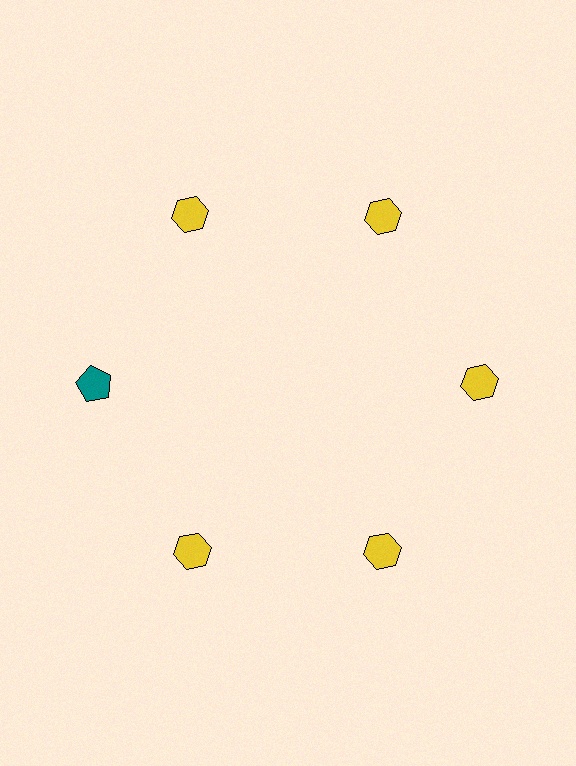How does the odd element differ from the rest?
It differs in both color (teal instead of yellow) and shape (pentagon instead of hexagon).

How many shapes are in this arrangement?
There are 6 shapes arranged in a ring pattern.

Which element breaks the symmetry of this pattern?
The teal pentagon at roughly the 9 o'clock position breaks the symmetry. All other shapes are yellow hexagons.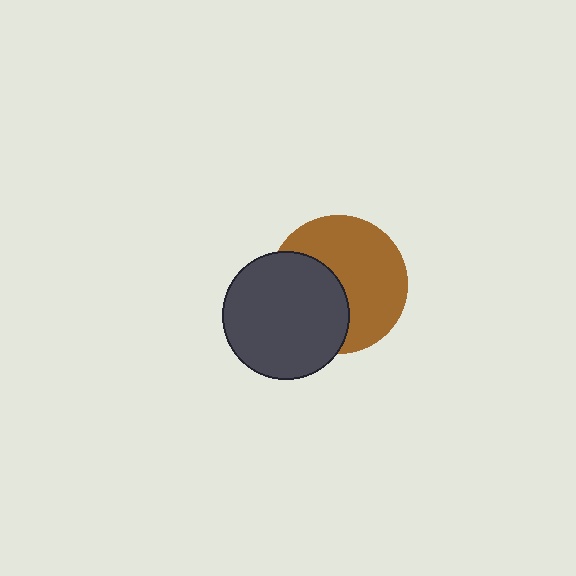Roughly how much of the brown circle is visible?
About half of it is visible (roughly 59%).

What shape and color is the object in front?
The object in front is a dark gray circle.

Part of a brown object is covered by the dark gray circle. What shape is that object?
It is a circle.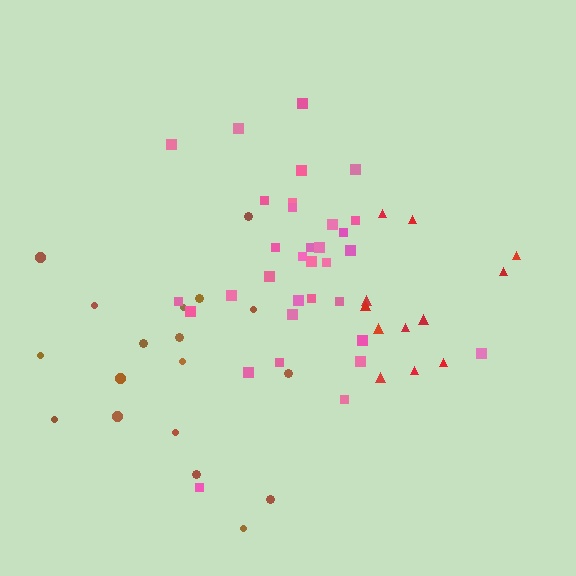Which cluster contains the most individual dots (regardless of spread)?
Pink (33).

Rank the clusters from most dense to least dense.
pink, brown, red.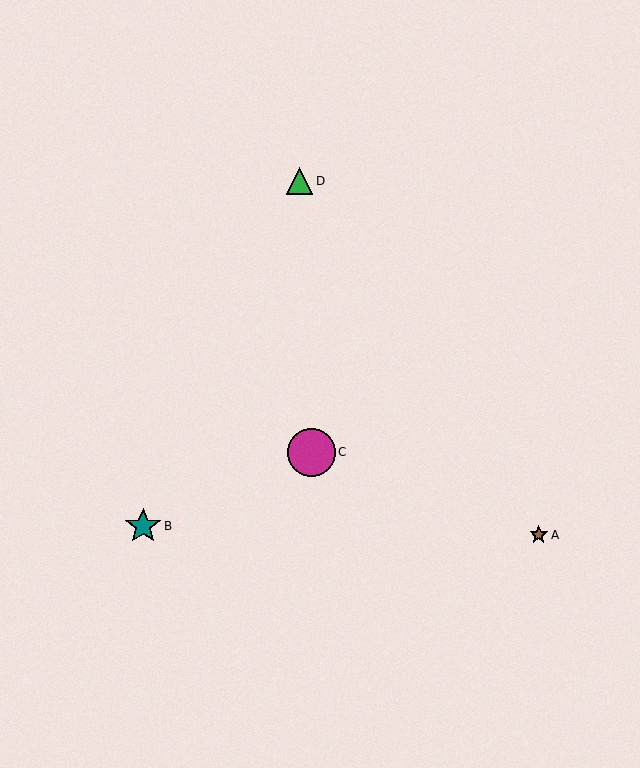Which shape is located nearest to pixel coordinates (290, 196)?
The green triangle (labeled D) at (300, 181) is nearest to that location.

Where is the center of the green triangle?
The center of the green triangle is at (300, 181).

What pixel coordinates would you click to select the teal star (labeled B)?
Click at (143, 526) to select the teal star B.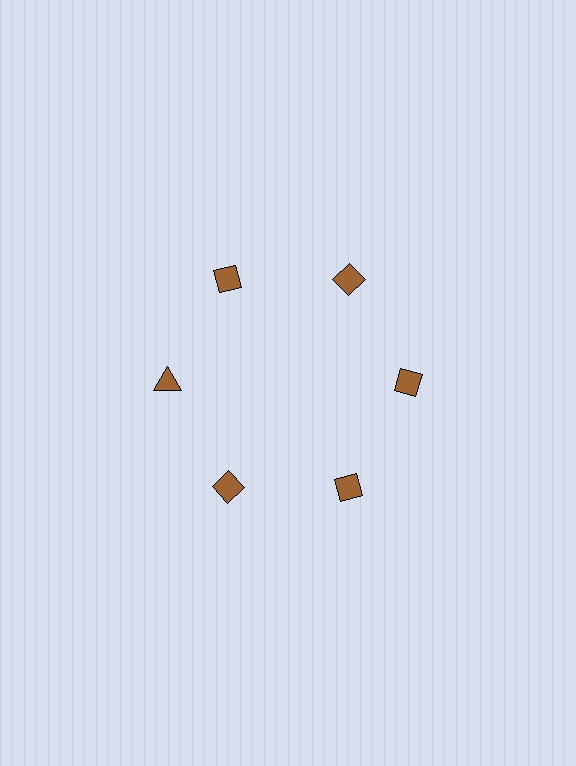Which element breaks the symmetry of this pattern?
The brown triangle at roughly the 9 o'clock position breaks the symmetry. All other shapes are brown diamonds.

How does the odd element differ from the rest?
It has a different shape: triangle instead of diamond.